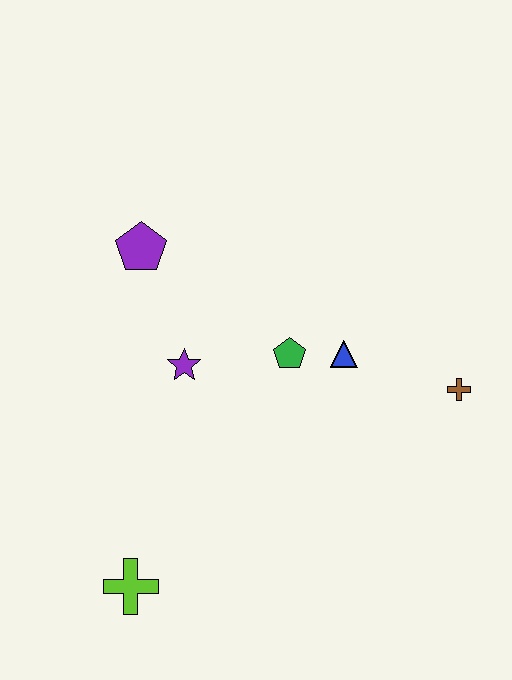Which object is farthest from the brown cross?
The lime cross is farthest from the brown cross.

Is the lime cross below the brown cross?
Yes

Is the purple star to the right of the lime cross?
Yes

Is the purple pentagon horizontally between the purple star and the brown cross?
No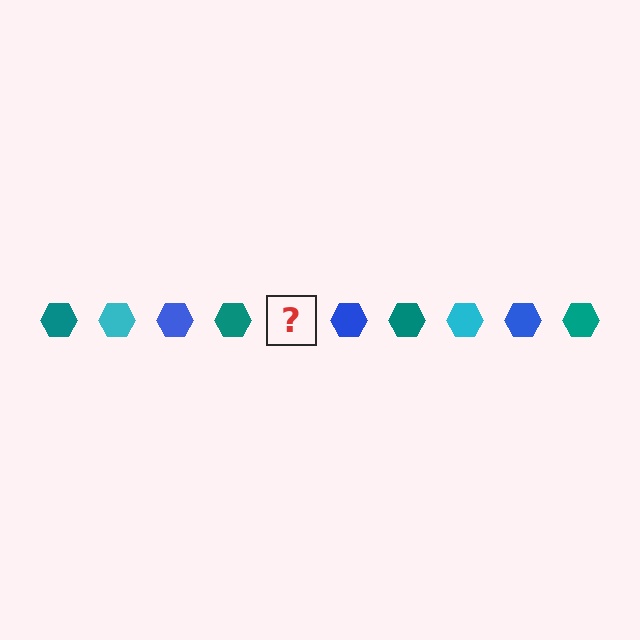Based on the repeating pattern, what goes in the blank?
The blank should be a cyan hexagon.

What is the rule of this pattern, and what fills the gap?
The rule is that the pattern cycles through teal, cyan, blue hexagons. The gap should be filled with a cyan hexagon.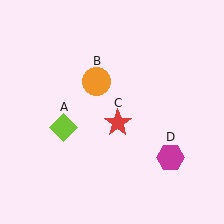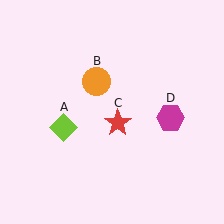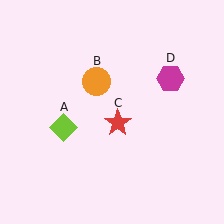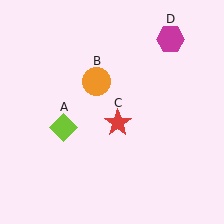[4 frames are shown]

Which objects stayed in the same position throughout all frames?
Lime diamond (object A) and orange circle (object B) and red star (object C) remained stationary.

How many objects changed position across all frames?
1 object changed position: magenta hexagon (object D).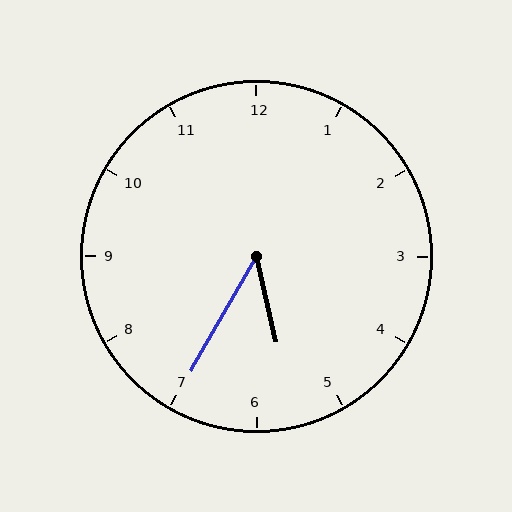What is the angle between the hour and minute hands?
Approximately 42 degrees.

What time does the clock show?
5:35.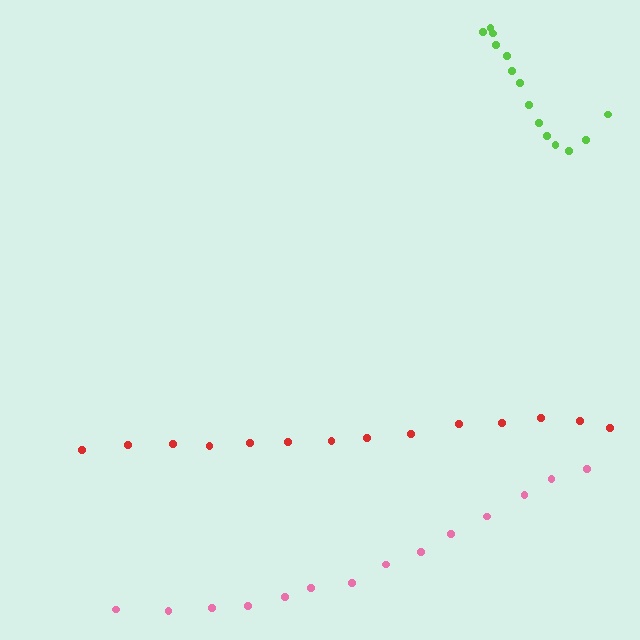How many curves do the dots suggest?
There are 3 distinct paths.